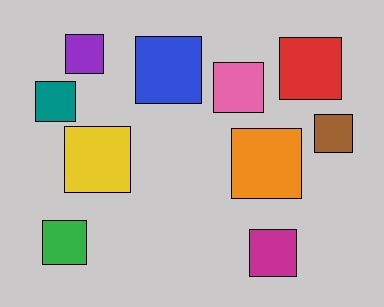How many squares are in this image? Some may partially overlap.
There are 10 squares.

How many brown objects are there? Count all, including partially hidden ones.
There is 1 brown object.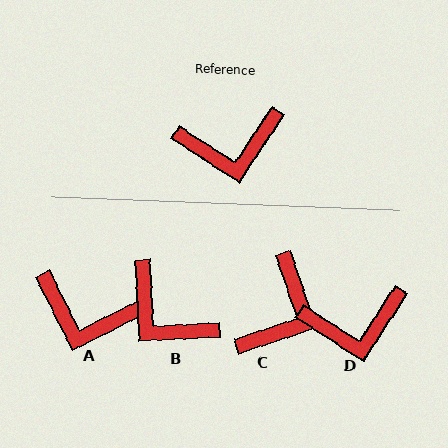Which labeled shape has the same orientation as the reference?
D.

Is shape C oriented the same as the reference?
No, it is off by about 52 degrees.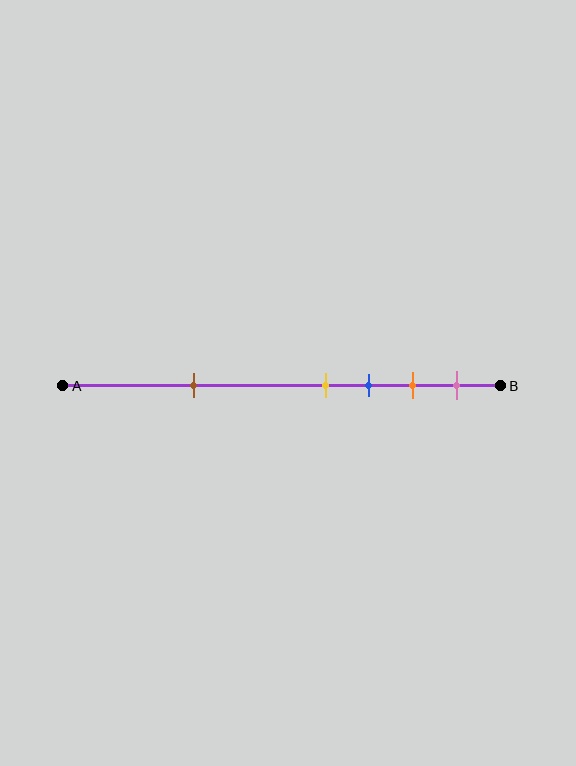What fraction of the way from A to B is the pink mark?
The pink mark is approximately 90% (0.9) of the way from A to B.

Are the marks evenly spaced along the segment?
No, the marks are not evenly spaced.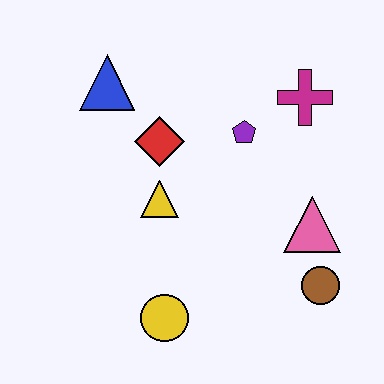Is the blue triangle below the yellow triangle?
No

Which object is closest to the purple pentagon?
The magenta cross is closest to the purple pentagon.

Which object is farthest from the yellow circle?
The magenta cross is farthest from the yellow circle.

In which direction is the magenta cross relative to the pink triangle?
The magenta cross is above the pink triangle.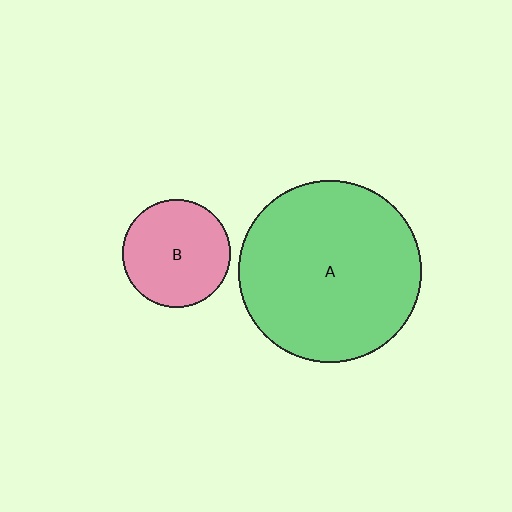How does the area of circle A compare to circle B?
Approximately 2.9 times.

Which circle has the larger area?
Circle A (green).